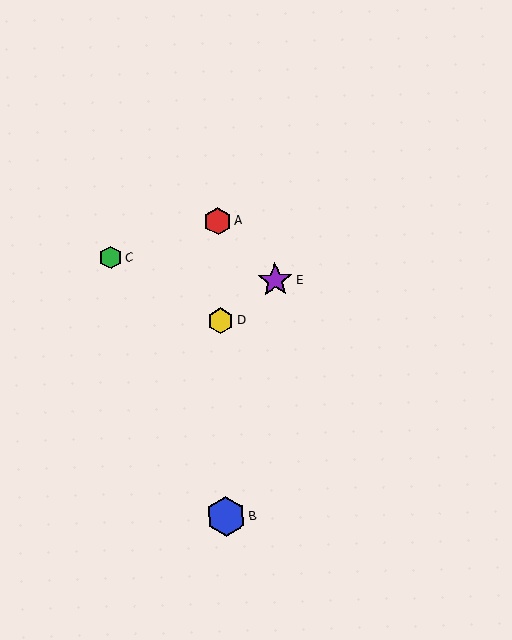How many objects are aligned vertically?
3 objects (A, B, D) are aligned vertically.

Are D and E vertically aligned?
No, D is at x≈220 and E is at x≈275.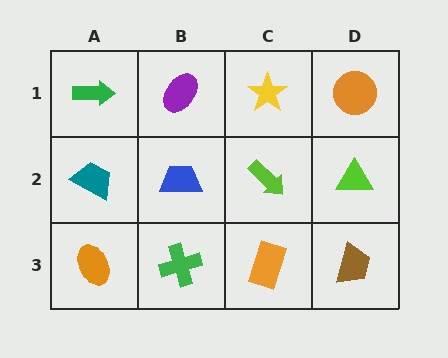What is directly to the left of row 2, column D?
A lime arrow.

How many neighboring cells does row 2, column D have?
3.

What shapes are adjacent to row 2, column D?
An orange circle (row 1, column D), a brown trapezoid (row 3, column D), a lime arrow (row 2, column C).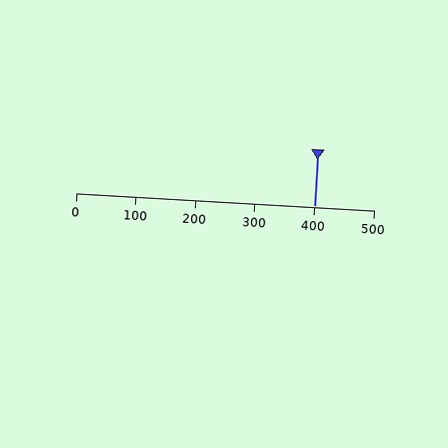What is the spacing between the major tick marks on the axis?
The major ticks are spaced 100 apart.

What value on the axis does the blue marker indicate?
The marker indicates approximately 400.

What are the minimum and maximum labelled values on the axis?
The axis runs from 0 to 500.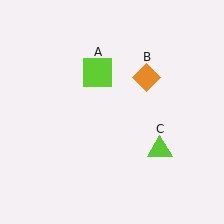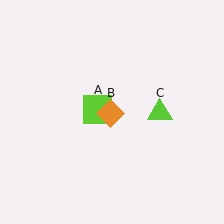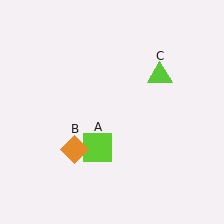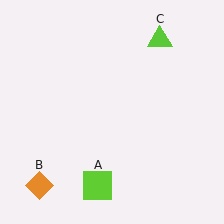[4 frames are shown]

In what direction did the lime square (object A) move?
The lime square (object A) moved down.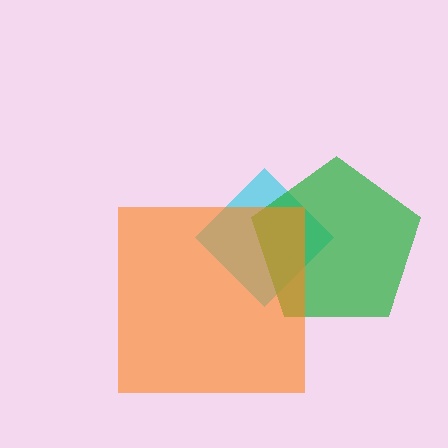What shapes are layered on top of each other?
The layered shapes are: a cyan diamond, a green pentagon, an orange square.